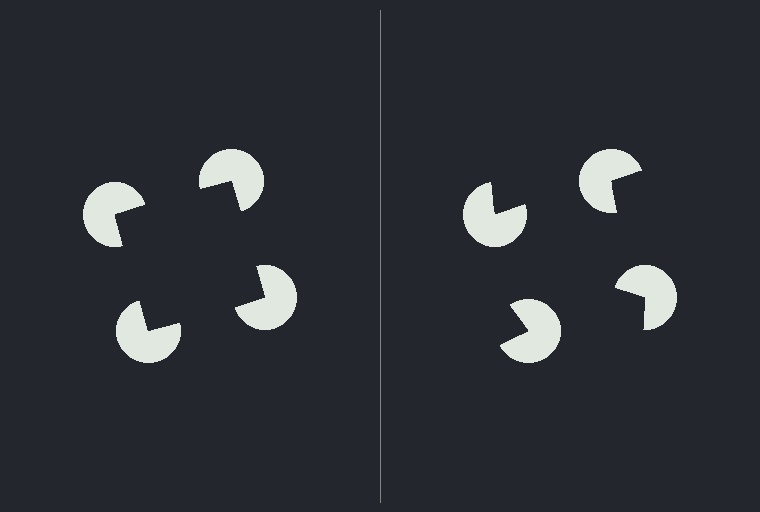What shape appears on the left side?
An illusory square.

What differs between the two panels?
The pac-man discs are positioned identically on both sides; only the wedge orientations differ. On the left they align to a square; on the right they are misaligned.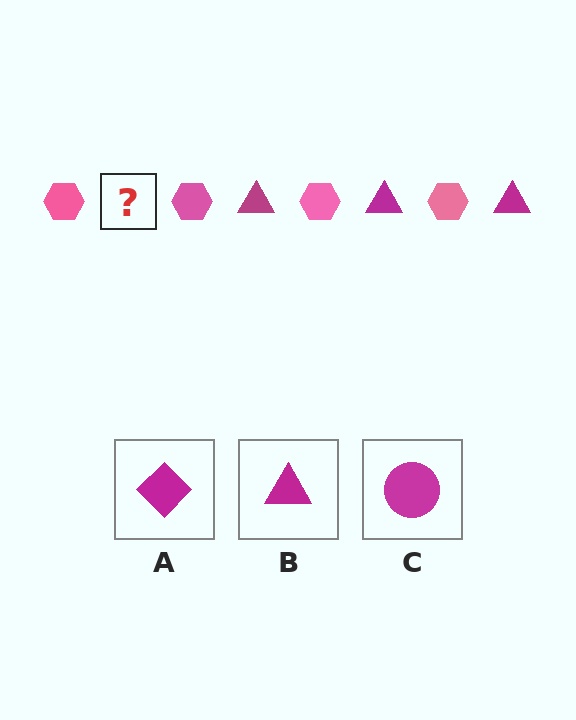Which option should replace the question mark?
Option B.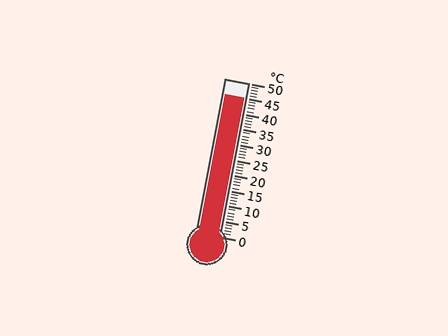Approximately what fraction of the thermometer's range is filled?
The thermometer is filled to approximately 90% of its range.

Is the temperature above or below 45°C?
The temperature is at 45°C.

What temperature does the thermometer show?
The thermometer shows approximately 45°C.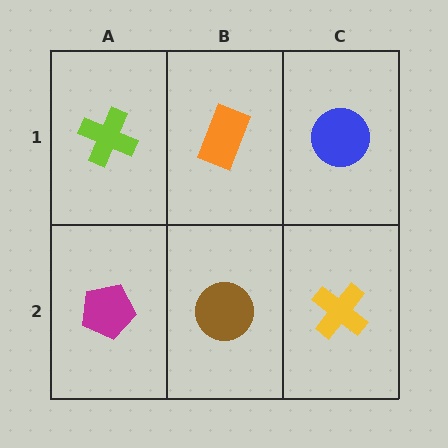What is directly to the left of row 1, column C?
An orange rectangle.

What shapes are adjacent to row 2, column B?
An orange rectangle (row 1, column B), a magenta pentagon (row 2, column A), a yellow cross (row 2, column C).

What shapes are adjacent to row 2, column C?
A blue circle (row 1, column C), a brown circle (row 2, column B).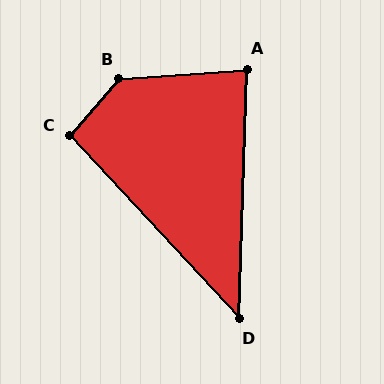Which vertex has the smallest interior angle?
D, at approximately 45 degrees.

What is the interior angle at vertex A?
Approximately 84 degrees (acute).